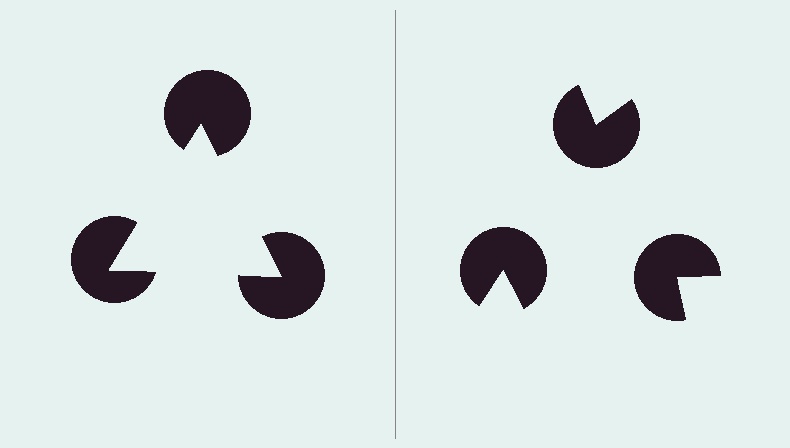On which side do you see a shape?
An illusory triangle appears on the left side. On the right side the wedge cuts are rotated, so no coherent shape forms.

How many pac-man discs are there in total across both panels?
6 — 3 on each side.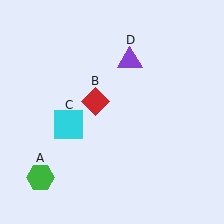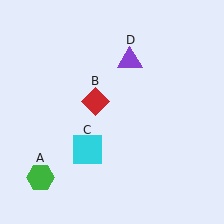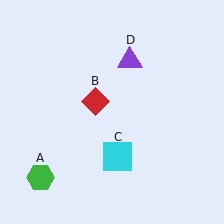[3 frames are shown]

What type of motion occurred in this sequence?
The cyan square (object C) rotated counterclockwise around the center of the scene.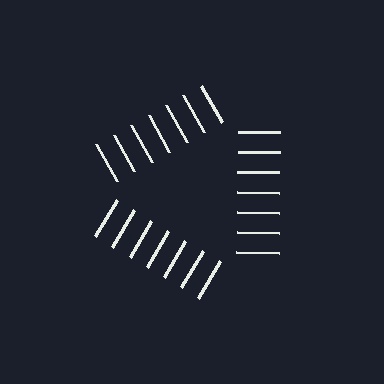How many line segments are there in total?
21 — 7 along each of the 3 edges.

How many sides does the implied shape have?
3 sides — the line-ends trace a triangle.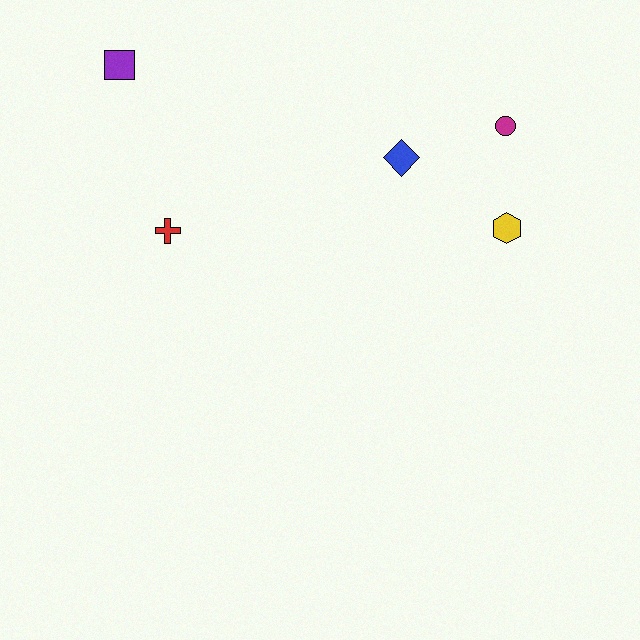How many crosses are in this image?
There is 1 cross.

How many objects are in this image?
There are 5 objects.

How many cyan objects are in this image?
There are no cyan objects.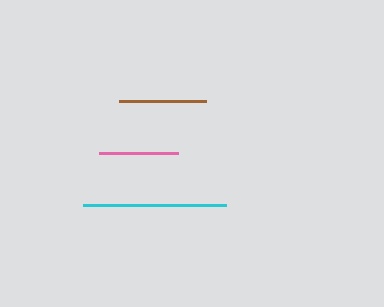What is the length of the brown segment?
The brown segment is approximately 87 pixels long.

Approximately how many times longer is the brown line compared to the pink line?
The brown line is approximately 1.1 times the length of the pink line.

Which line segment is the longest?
The cyan line is the longest at approximately 143 pixels.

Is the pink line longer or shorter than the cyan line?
The cyan line is longer than the pink line.